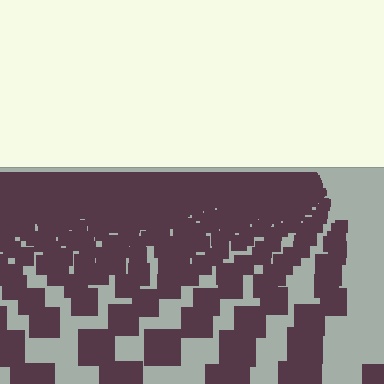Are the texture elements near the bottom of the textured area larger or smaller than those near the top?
Larger. Near the bottom, elements are closer to the viewer and appear at a bigger on-screen size.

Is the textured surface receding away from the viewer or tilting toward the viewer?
The surface is receding away from the viewer. Texture elements get smaller and denser toward the top.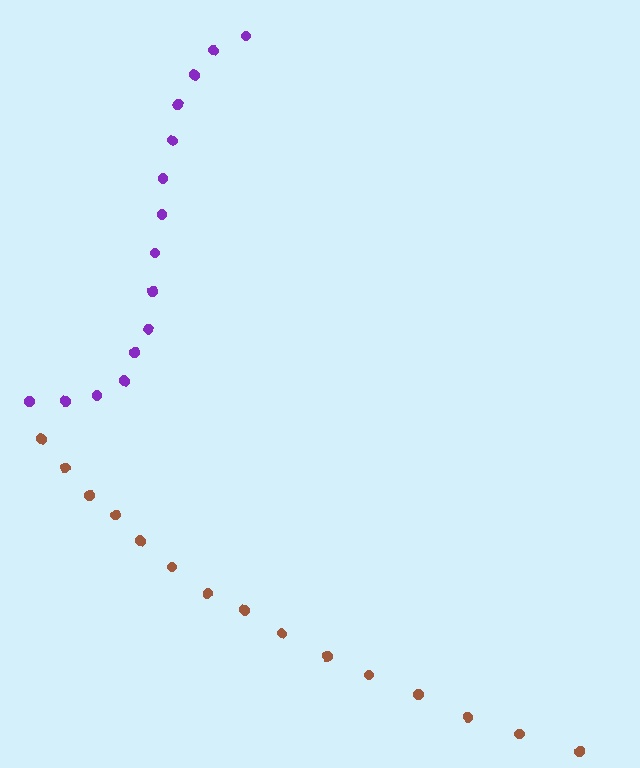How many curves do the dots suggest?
There are 2 distinct paths.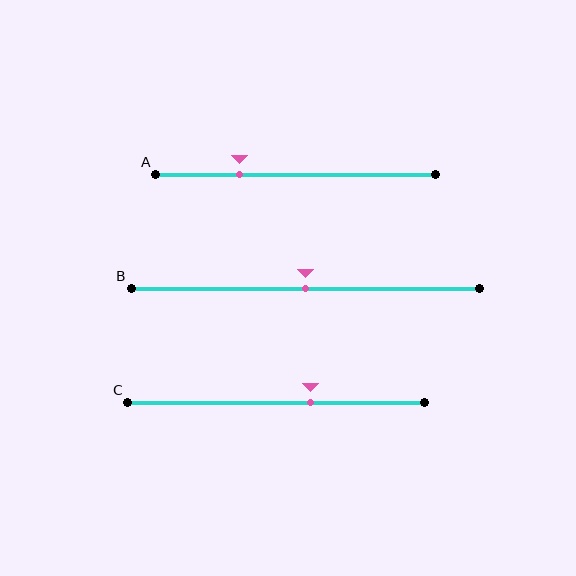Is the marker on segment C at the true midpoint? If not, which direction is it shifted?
No, the marker on segment C is shifted to the right by about 11% of the segment length.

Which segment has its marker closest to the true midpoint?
Segment B has its marker closest to the true midpoint.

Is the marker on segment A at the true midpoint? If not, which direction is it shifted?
No, the marker on segment A is shifted to the left by about 20% of the segment length.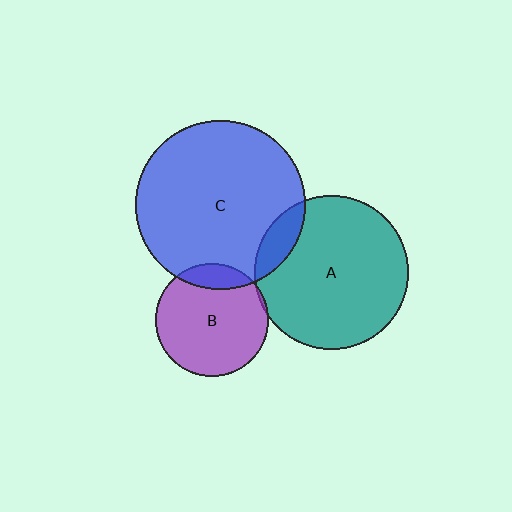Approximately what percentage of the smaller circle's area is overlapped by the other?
Approximately 10%.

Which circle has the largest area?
Circle C (blue).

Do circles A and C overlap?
Yes.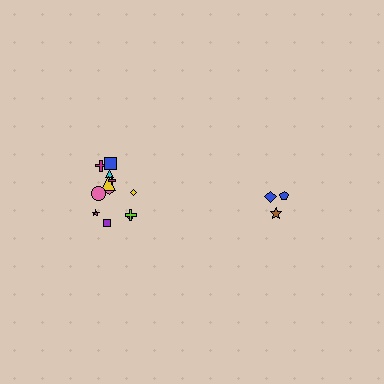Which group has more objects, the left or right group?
The left group.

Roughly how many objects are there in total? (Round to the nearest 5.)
Roughly 15 objects in total.